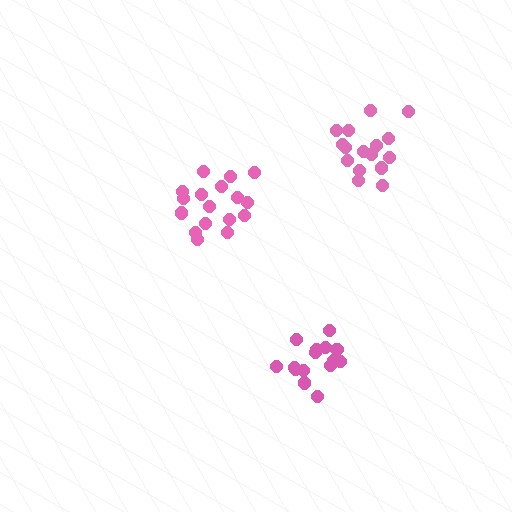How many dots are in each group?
Group 1: 17 dots, Group 2: 17 dots, Group 3: 15 dots (49 total).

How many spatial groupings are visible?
There are 3 spatial groupings.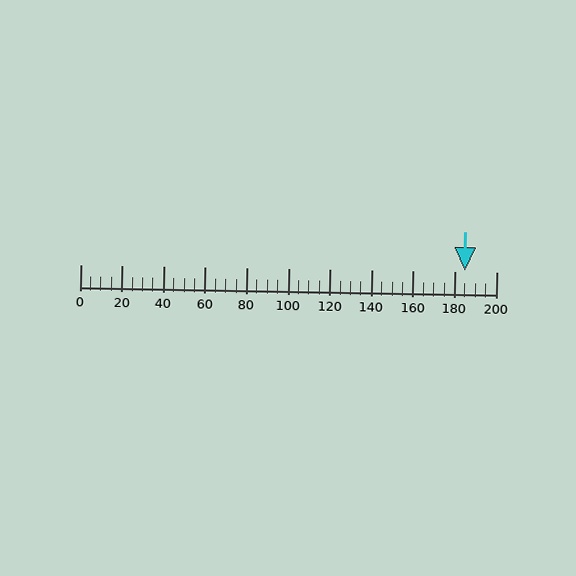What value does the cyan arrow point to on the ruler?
The cyan arrow points to approximately 185.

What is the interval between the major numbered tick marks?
The major tick marks are spaced 20 units apart.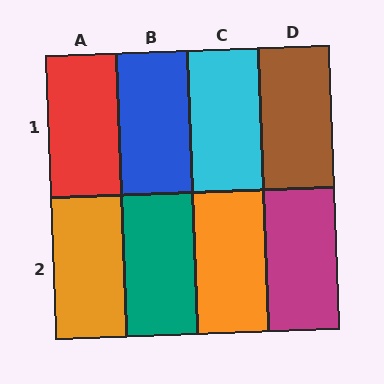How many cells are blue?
1 cell is blue.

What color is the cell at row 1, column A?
Red.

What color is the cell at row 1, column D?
Brown.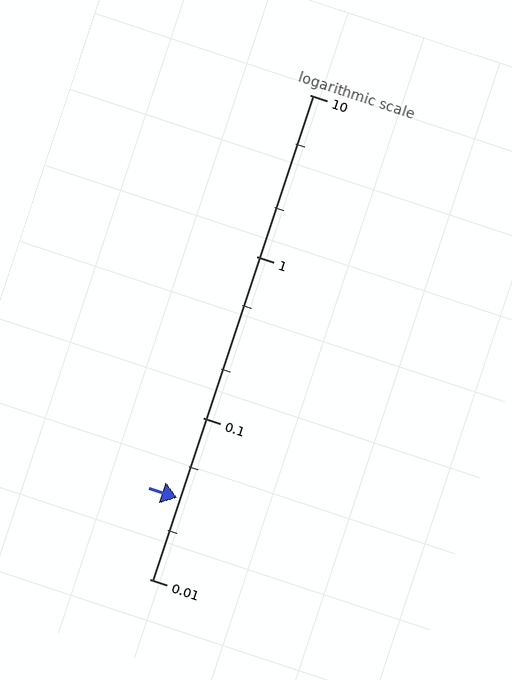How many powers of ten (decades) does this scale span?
The scale spans 3 decades, from 0.01 to 10.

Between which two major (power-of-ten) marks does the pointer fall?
The pointer is between 0.01 and 0.1.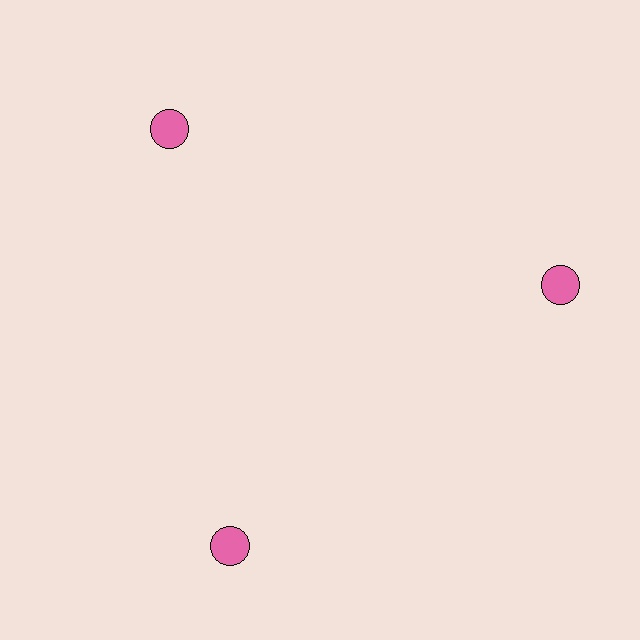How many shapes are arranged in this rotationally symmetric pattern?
There are 3 shapes, arranged in 3 groups of 1.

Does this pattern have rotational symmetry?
Yes, this pattern has 3-fold rotational symmetry. It looks the same after rotating 120 degrees around the center.